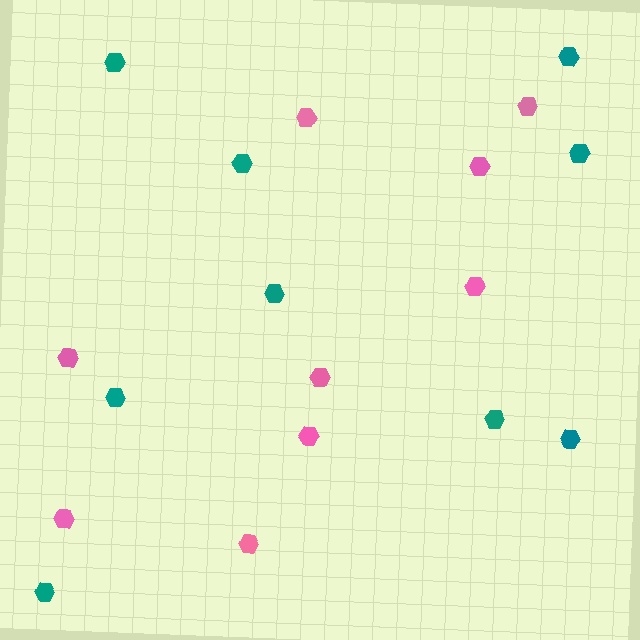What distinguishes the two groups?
There are 2 groups: one group of pink hexagons (9) and one group of teal hexagons (9).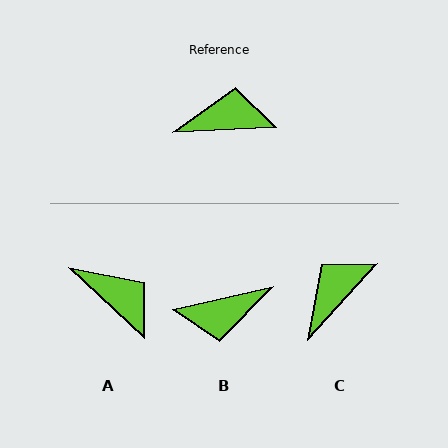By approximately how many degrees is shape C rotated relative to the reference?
Approximately 45 degrees counter-clockwise.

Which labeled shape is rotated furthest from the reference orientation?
B, about 170 degrees away.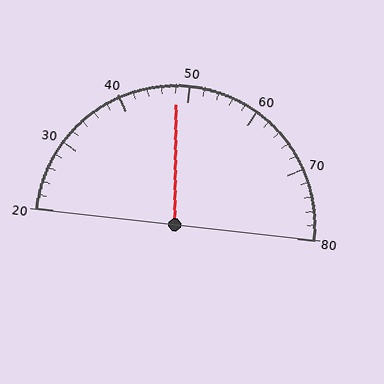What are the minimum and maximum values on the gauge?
The gauge ranges from 20 to 80.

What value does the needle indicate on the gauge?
The needle indicates approximately 48.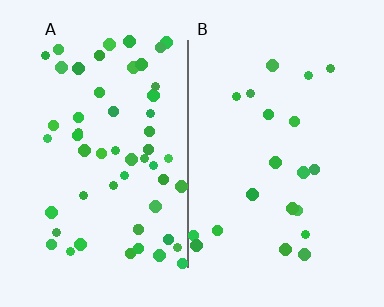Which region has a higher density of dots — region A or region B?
A (the left).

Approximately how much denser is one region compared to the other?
Approximately 2.7× — region A over region B.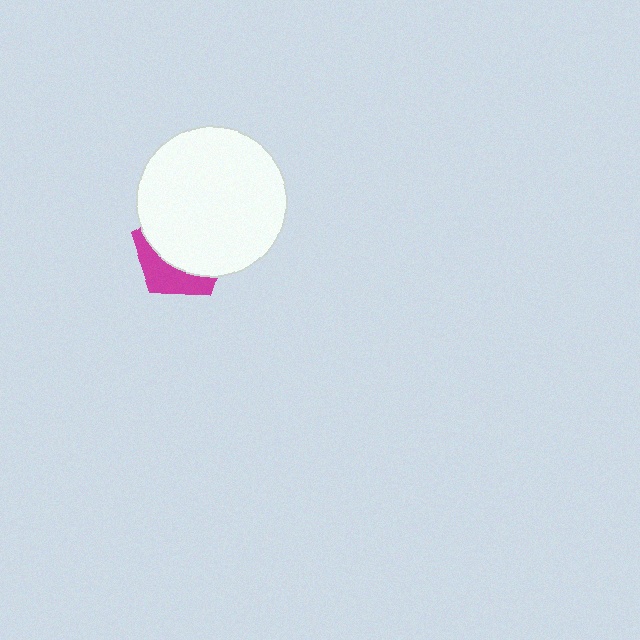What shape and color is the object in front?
The object in front is a white circle.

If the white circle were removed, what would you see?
You would see the complete magenta pentagon.